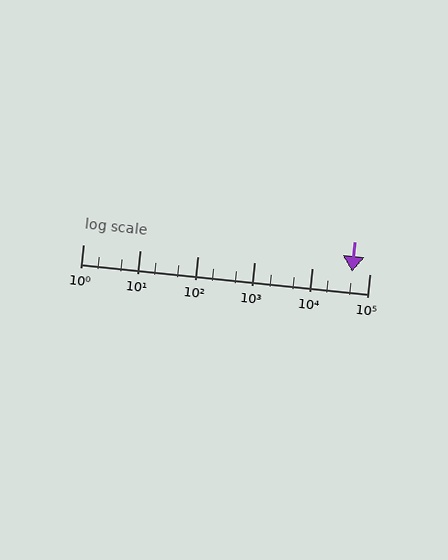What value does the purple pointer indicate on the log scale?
The pointer indicates approximately 50000.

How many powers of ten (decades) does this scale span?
The scale spans 5 decades, from 1 to 100000.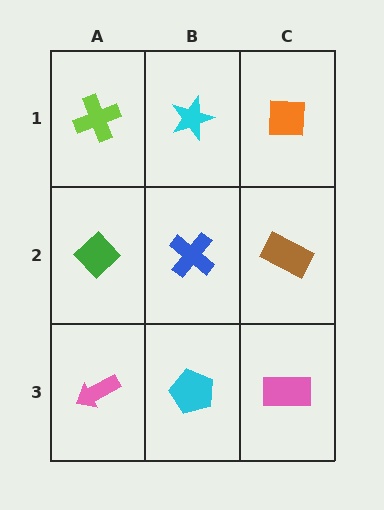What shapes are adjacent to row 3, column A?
A green diamond (row 2, column A), a cyan pentagon (row 3, column B).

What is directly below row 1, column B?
A blue cross.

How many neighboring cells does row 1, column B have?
3.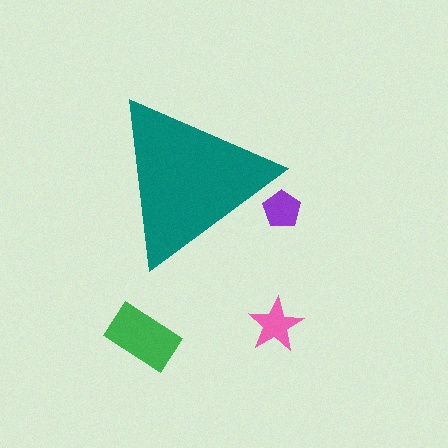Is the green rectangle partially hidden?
No, the green rectangle is fully visible.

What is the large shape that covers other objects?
A teal triangle.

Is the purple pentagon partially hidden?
Yes, the purple pentagon is partially hidden behind the teal triangle.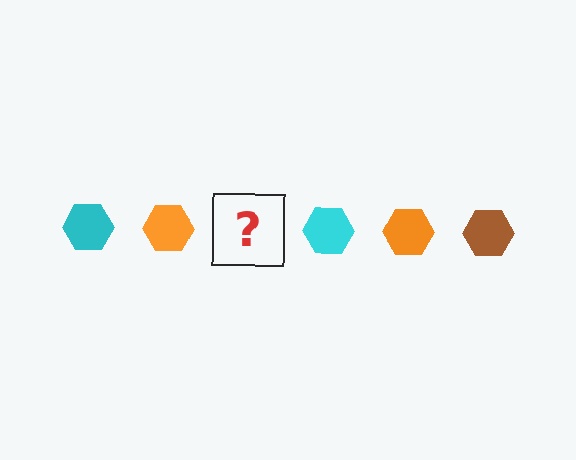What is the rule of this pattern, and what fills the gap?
The rule is that the pattern cycles through cyan, orange, brown hexagons. The gap should be filled with a brown hexagon.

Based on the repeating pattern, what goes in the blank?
The blank should be a brown hexagon.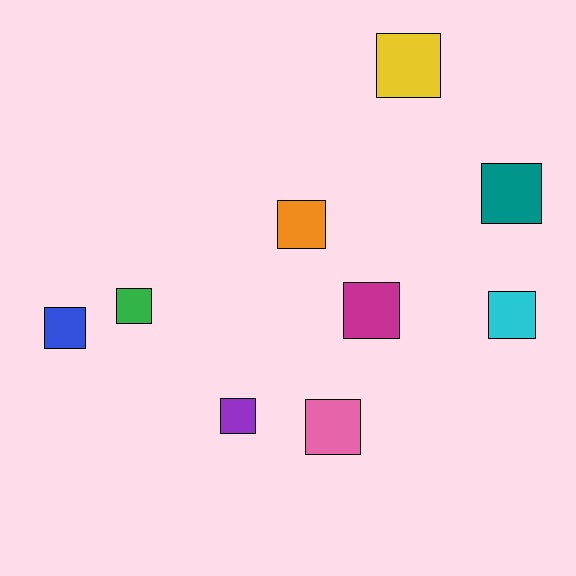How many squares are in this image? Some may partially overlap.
There are 9 squares.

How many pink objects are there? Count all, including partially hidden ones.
There is 1 pink object.